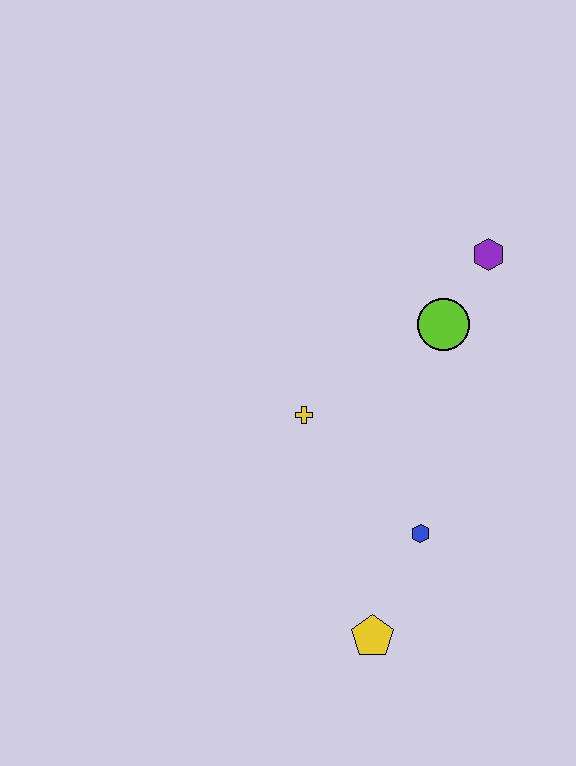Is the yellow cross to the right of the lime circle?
No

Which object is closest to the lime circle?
The purple hexagon is closest to the lime circle.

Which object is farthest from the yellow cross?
The purple hexagon is farthest from the yellow cross.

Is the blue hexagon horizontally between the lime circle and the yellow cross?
Yes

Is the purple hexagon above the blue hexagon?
Yes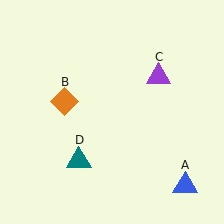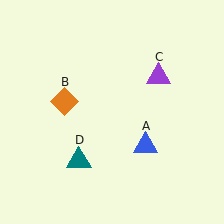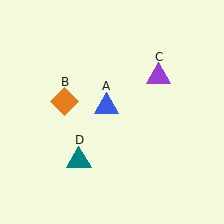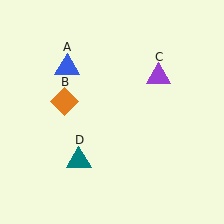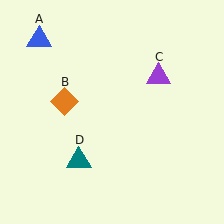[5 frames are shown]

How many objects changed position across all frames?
1 object changed position: blue triangle (object A).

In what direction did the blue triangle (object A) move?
The blue triangle (object A) moved up and to the left.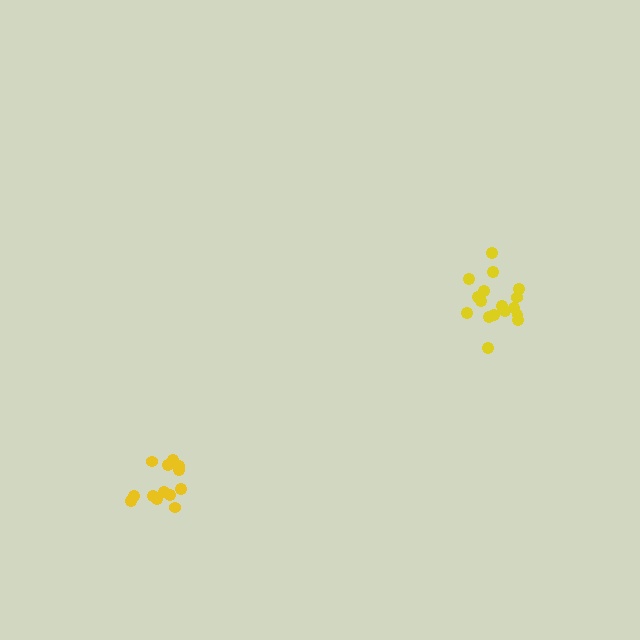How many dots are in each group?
Group 1: 17 dots, Group 2: 13 dots (30 total).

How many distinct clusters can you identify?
There are 2 distinct clusters.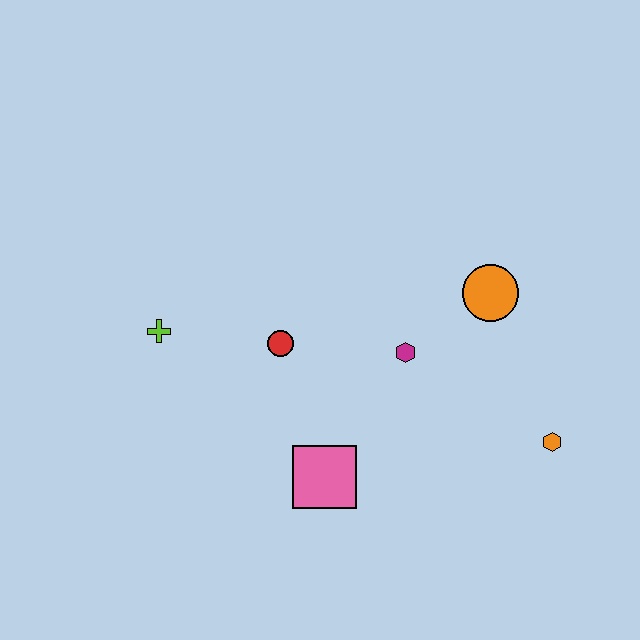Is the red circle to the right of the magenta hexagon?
No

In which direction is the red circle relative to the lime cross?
The red circle is to the right of the lime cross.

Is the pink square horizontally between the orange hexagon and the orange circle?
No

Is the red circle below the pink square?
No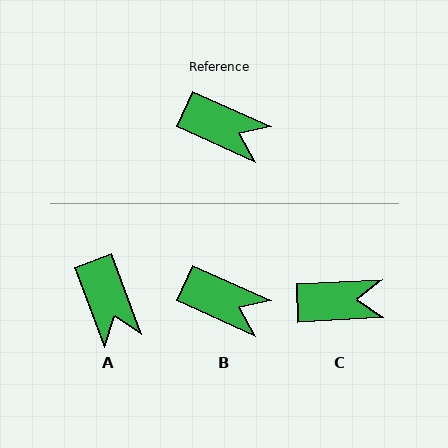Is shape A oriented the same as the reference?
No, it is off by about 45 degrees.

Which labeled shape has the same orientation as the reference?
B.